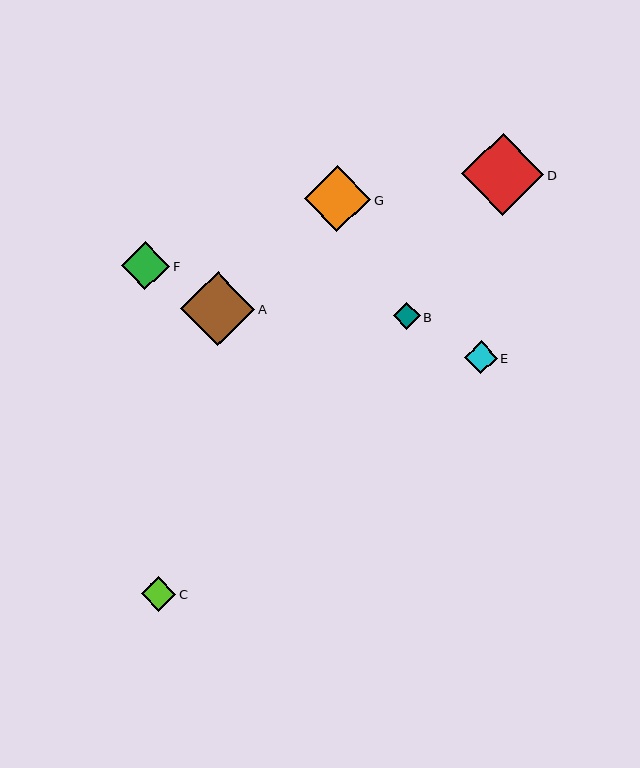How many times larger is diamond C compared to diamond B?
Diamond C is approximately 1.3 times the size of diamond B.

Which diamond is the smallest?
Diamond B is the smallest with a size of approximately 27 pixels.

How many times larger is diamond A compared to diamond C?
Diamond A is approximately 2.1 times the size of diamond C.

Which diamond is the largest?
Diamond D is the largest with a size of approximately 82 pixels.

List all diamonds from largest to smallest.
From largest to smallest: D, A, G, F, C, E, B.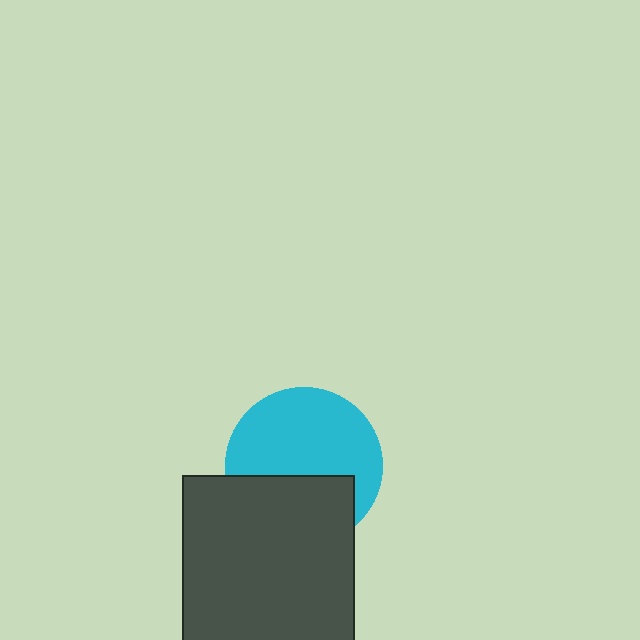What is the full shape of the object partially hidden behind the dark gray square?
The partially hidden object is a cyan circle.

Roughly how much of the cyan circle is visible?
About half of it is visible (roughly 62%).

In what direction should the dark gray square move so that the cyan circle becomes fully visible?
The dark gray square should move down. That is the shortest direction to clear the overlap and leave the cyan circle fully visible.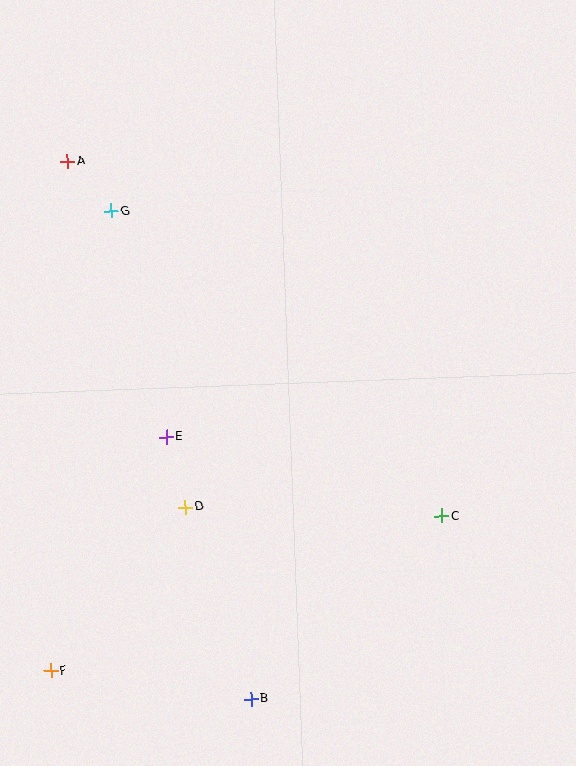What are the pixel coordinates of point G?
Point G is at (111, 211).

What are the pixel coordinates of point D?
Point D is at (185, 507).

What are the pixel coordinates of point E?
Point E is at (166, 437).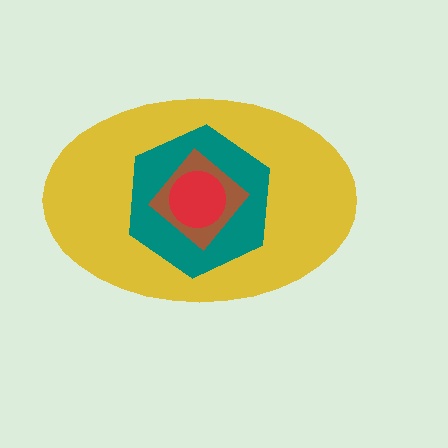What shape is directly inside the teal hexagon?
The brown diamond.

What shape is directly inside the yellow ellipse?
The teal hexagon.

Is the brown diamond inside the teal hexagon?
Yes.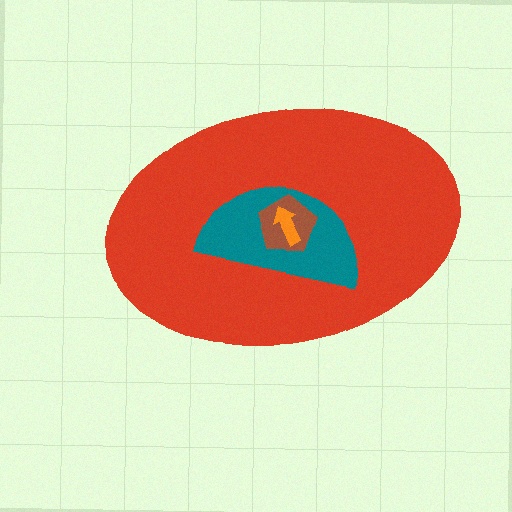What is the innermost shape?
The orange arrow.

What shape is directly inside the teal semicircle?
The brown pentagon.